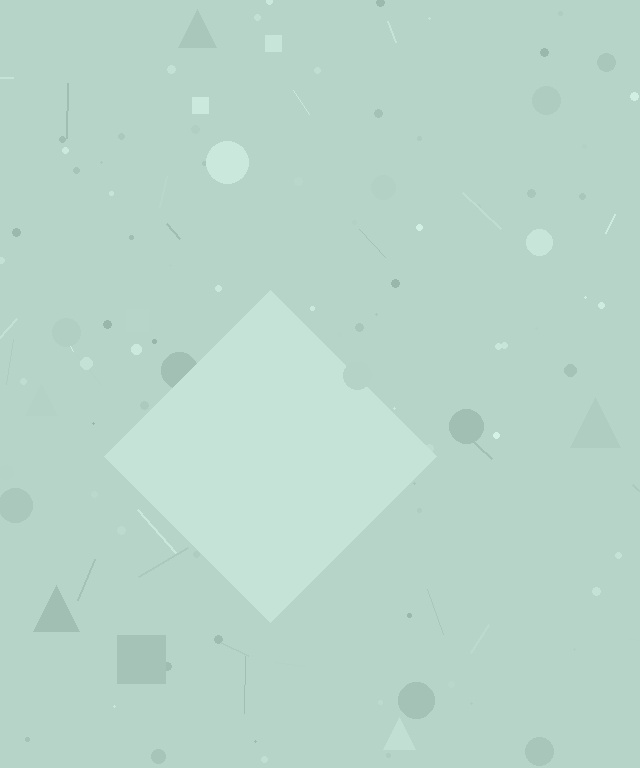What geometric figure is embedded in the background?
A diamond is embedded in the background.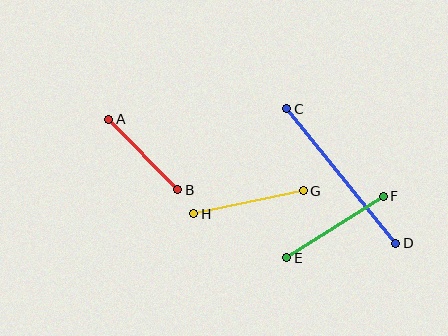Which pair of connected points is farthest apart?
Points C and D are farthest apart.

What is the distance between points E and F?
The distance is approximately 114 pixels.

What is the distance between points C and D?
The distance is approximately 173 pixels.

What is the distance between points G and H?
The distance is approximately 112 pixels.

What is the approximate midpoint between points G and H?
The midpoint is at approximately (248, 202) pixels.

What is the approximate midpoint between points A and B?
The midpoint is at approximately (143, 154) pixels.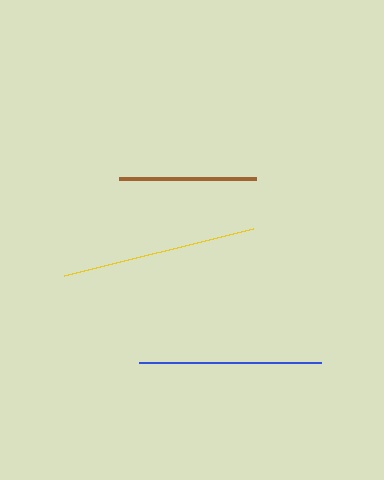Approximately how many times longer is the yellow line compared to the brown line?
The yellow line is approximately 1.4 times the length of the brown line.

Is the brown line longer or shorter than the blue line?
The blue line is longer than the brown line.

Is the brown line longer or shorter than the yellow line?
The yellow line is longer than the brown line.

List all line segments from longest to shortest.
From longest to shortest: yellow, blue, brown.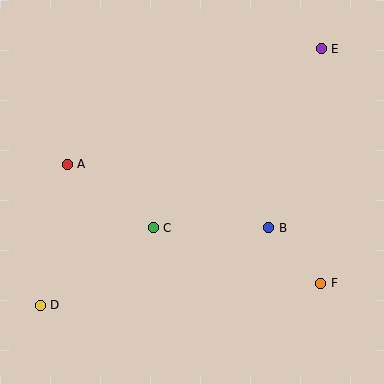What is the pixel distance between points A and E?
The distance between A and E is 279 pixels.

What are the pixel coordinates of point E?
Point E is at (321, 49).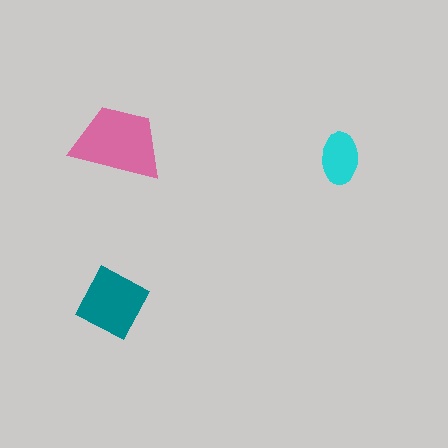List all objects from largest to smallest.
The pink trapezoid, the teal square, the cyan ellipse.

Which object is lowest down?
The teal square is bottommost.